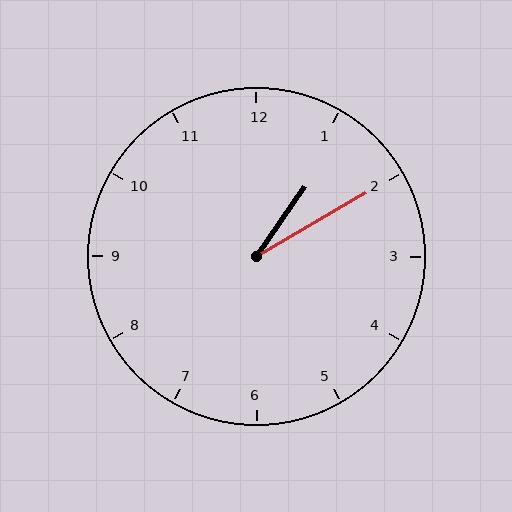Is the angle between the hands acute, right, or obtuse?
It is acute.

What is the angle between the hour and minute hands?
Approximately 25 degrees.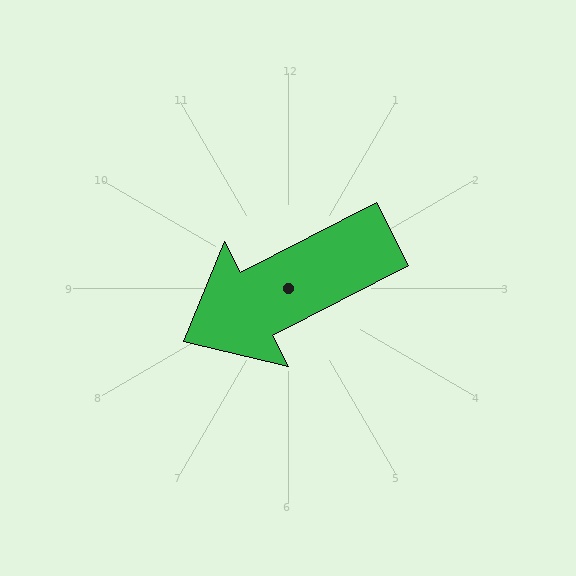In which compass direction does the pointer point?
Southwest.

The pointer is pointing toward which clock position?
Roughly 8 o'clock.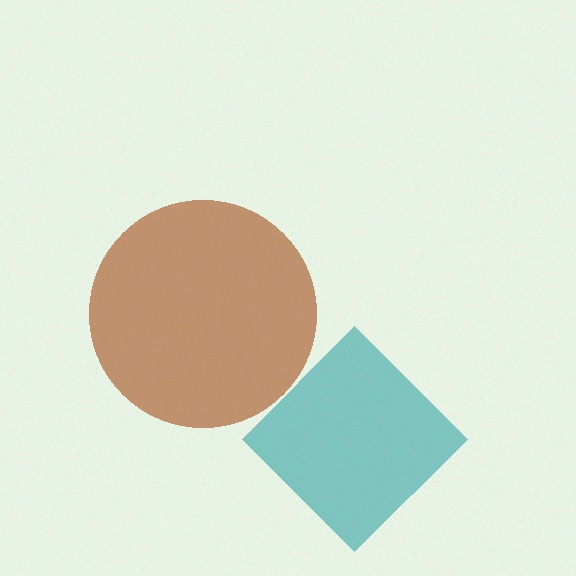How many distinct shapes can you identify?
There are 2 distinct shapes: a brown circle, a teal diamond.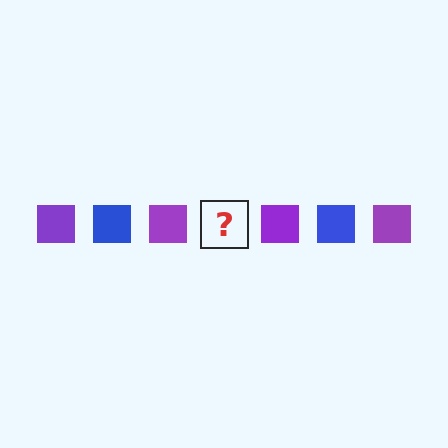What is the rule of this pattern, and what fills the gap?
The rule is that the pattern cycles through purple, blue squares. The gap should be filled with a blue square.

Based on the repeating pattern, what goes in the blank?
The blank should be a blue square.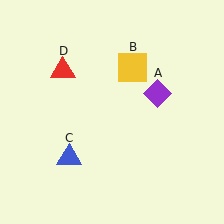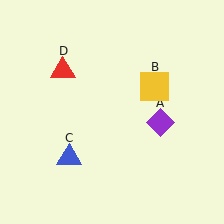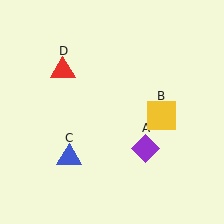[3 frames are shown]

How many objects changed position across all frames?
2 objects changed position: purple diamond (object A), yellow square (object B).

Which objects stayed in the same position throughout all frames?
Blue triangle (object C) and red triangle (object D) remained stationary.